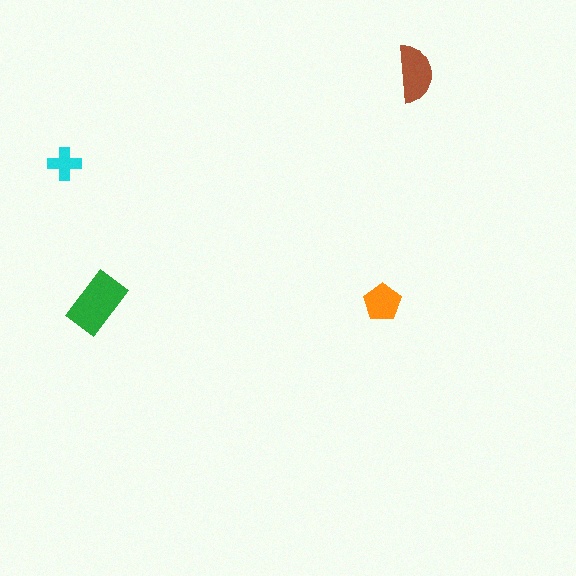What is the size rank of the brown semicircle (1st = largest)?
2nd.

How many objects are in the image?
There are 4 objects in the image.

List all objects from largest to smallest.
The green rectangle, the brown semicircle, the orange pentagon, the cyan cross.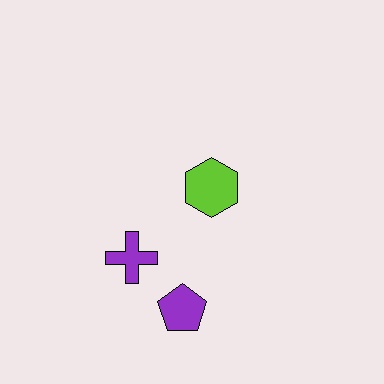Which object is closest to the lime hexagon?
The purple cross is closest to the lime hexagon.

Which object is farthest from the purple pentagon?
The lime hexagon is farthest from the purple pentagon.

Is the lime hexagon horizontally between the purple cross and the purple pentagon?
No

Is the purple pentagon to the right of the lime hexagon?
No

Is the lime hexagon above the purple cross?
Yes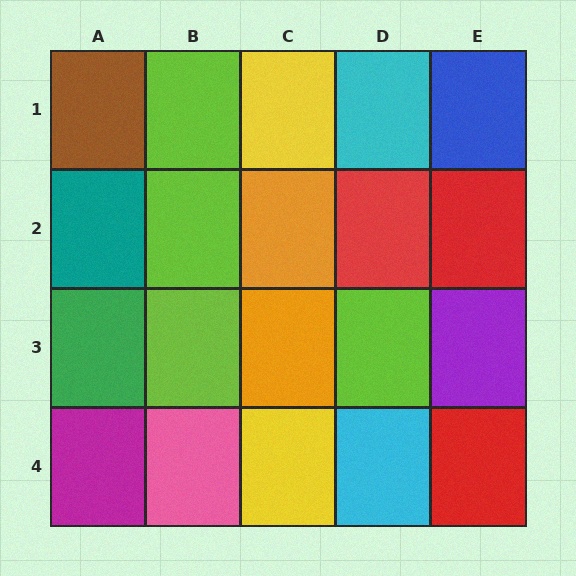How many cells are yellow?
2 cells are yellow.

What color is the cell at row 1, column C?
Yellow.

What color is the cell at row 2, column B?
Lime.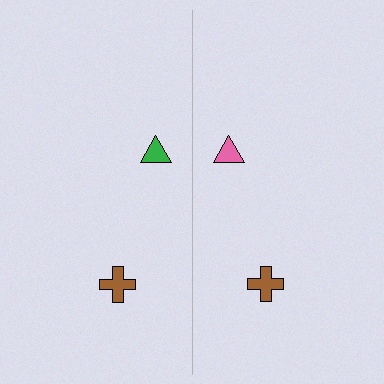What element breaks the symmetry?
The pink triangle on the right side breaks the symmetry — its mirror counterpart is green.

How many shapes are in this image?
There are 4 shapes in this image.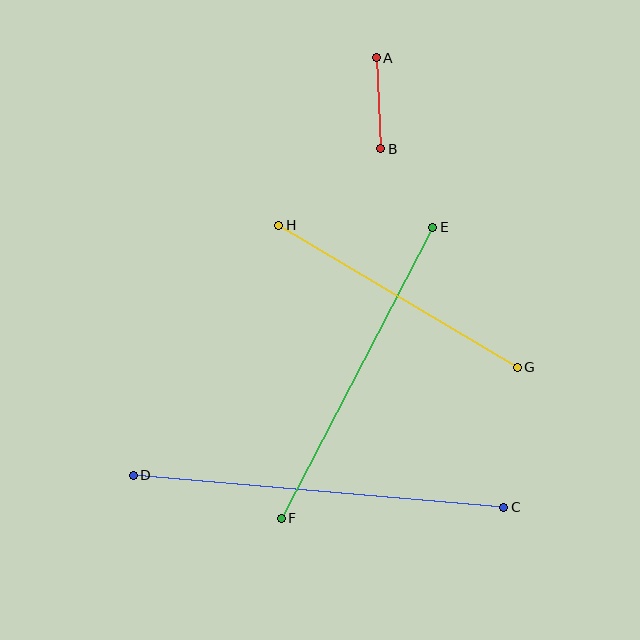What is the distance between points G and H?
The distance is approximately 278 pixels.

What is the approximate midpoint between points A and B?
The midpoint is at approximately (378, 103) pixels.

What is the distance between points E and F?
The distance is approximately 328 pixels.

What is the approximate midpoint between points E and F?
The midpoint is at approximately (357, 373) pixels.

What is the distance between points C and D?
The distance is approximately 372 pixels.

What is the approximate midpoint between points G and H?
The midpoint is at approximately (398, 296) pixels.